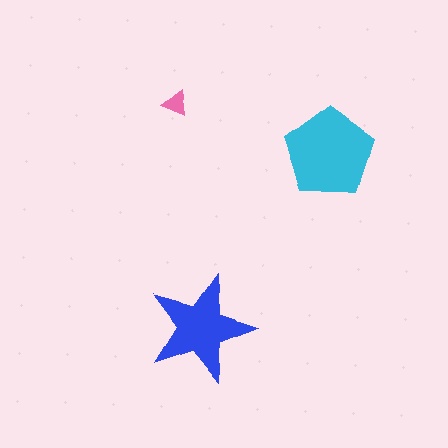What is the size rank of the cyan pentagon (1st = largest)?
1st.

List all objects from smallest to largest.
The pink triangle, the blue star, the cyan pentagon.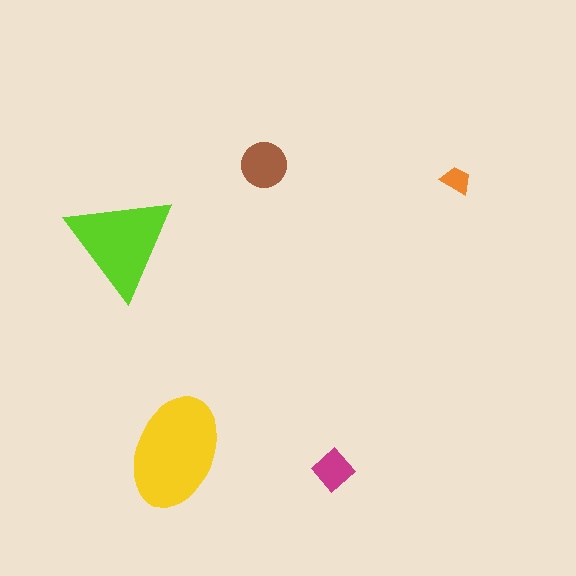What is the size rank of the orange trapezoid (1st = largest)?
5th.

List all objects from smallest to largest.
The orange trapezoid, the magenta diamond, the brown circle, the lime triangle, the yellow ellipse.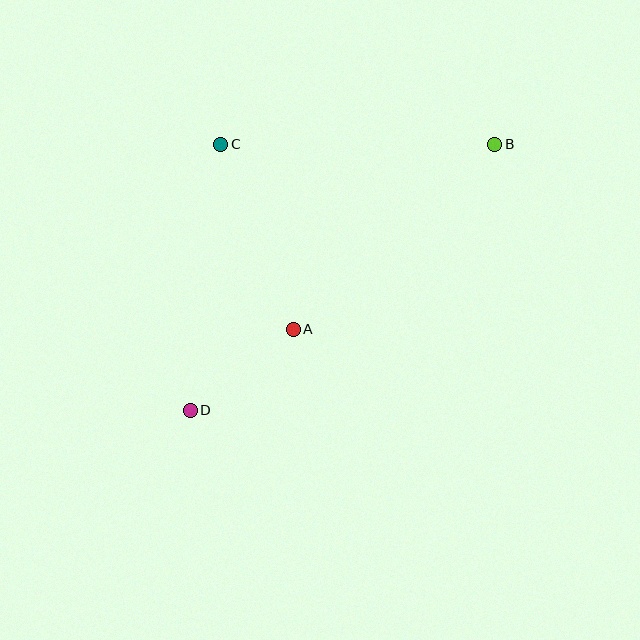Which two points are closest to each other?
Points A and D are closest to each other.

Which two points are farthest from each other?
Points B and D are farthest from each other.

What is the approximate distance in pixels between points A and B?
The distance between A and B is approximately 274 pixels.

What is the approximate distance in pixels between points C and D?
The distance between C and D is approximately 268 pixels.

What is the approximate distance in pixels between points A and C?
The distance between A and C is approximately 199 pixels.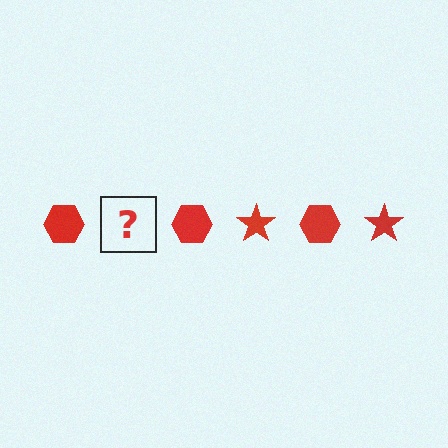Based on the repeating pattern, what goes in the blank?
The blank should be a red star.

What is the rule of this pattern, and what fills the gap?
The rule is that the pattern cycles through hexagon, star shapes in red. The gap should be filled with a red star.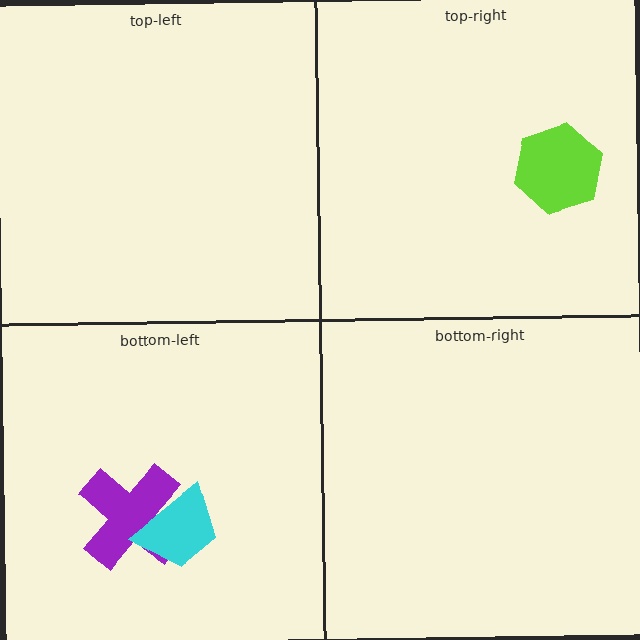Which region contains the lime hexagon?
The top-right region.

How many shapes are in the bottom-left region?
2.